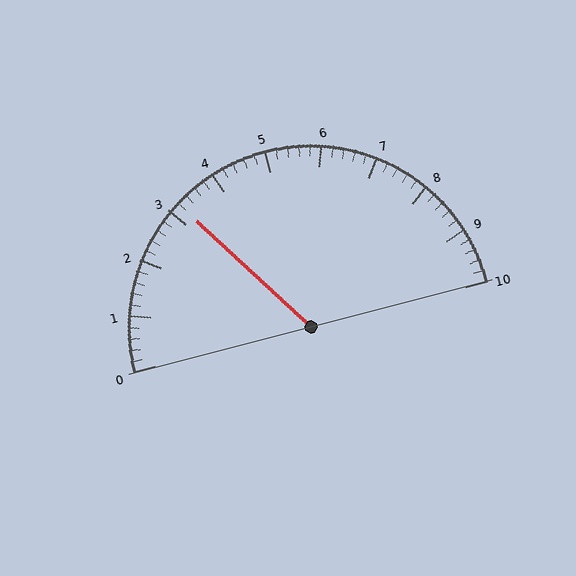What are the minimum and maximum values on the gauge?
The gauge ranges from 0 to 10.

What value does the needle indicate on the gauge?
The needle indicates approximately 3.2.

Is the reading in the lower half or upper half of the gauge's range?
The reading is in the lower half of the range (0 to 10).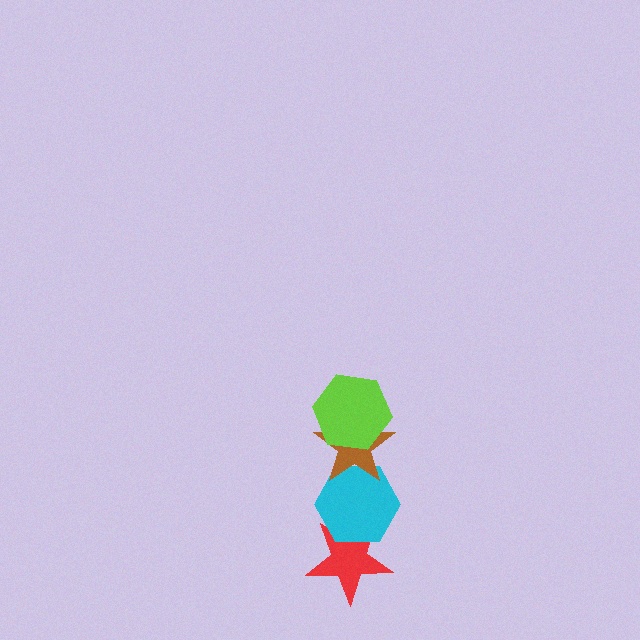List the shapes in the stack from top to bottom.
From top to bottom: the lime hexagon, the brown star, the cyan hexagon, the red star.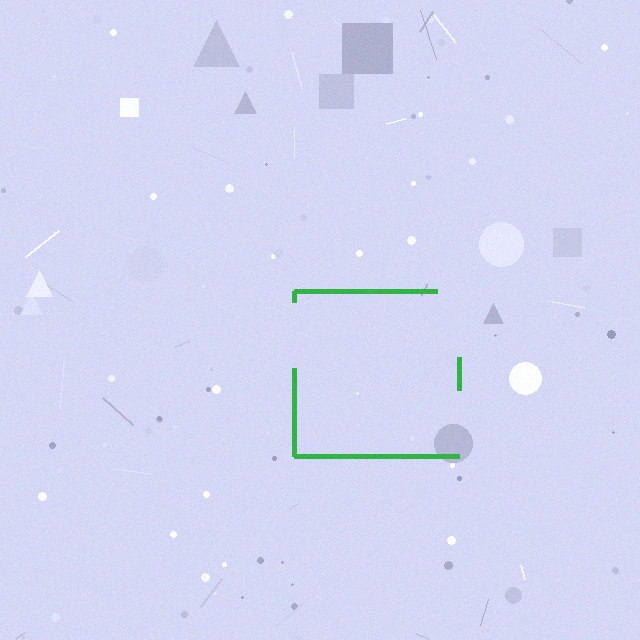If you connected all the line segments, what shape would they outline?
They would outline a square.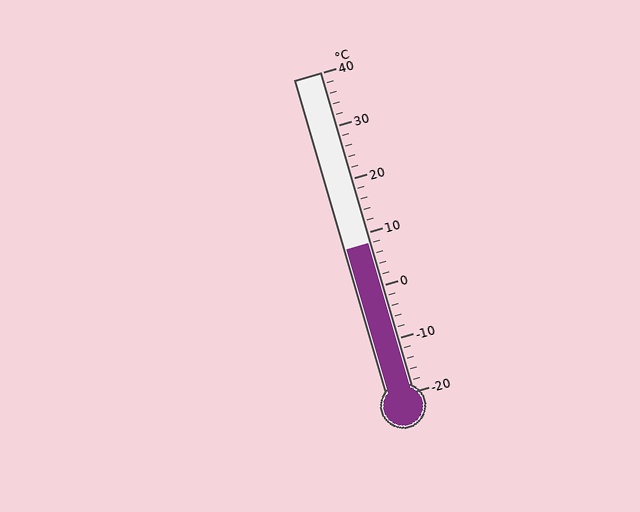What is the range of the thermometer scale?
The thermometer scale ranges from -20°C to 40°C.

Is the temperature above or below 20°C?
The temperature is below 20°C.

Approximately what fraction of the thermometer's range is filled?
The thermometer is filled to approximately 45% of its range.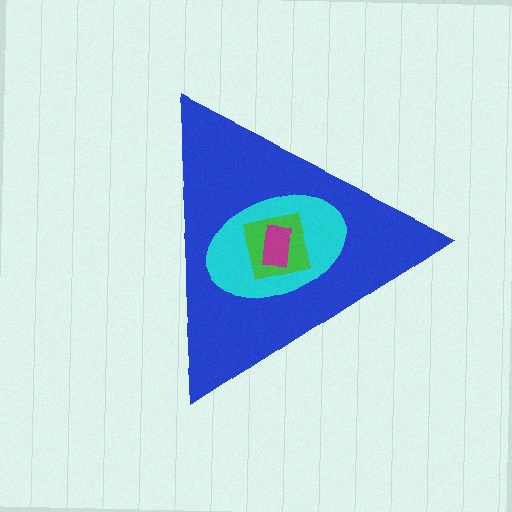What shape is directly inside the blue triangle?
The cyan ellipse.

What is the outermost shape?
The blue triangle.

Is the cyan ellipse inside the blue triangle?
Yes.